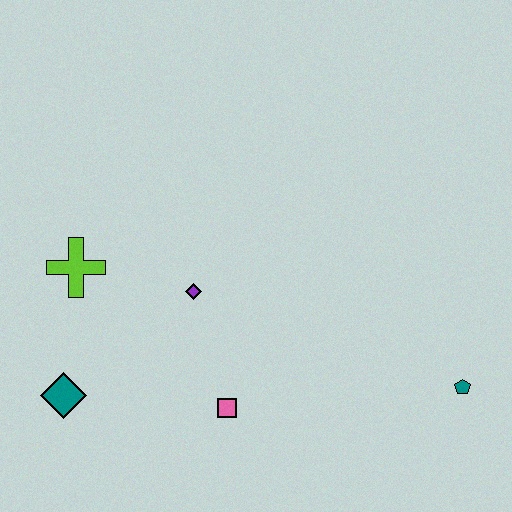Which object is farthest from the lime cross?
The teal pentagon is farthest from the lime cross.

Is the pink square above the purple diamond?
No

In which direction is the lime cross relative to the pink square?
The lime cross is to the left of the pink square.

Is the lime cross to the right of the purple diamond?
No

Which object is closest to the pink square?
The purple diamond is closest to the pink square.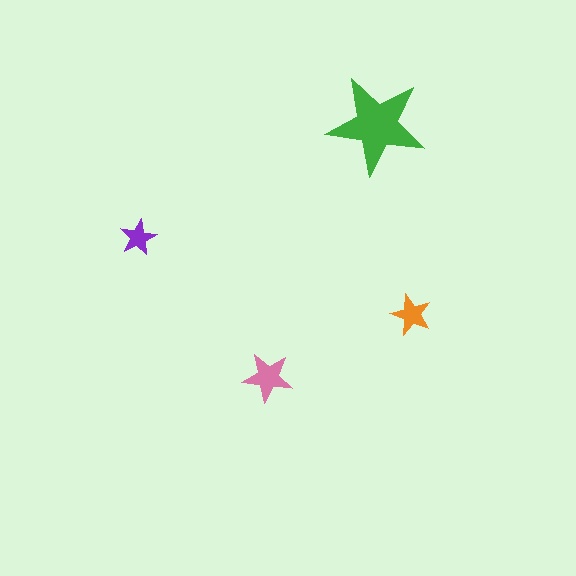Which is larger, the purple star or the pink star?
The pink one.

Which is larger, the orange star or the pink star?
The pink one.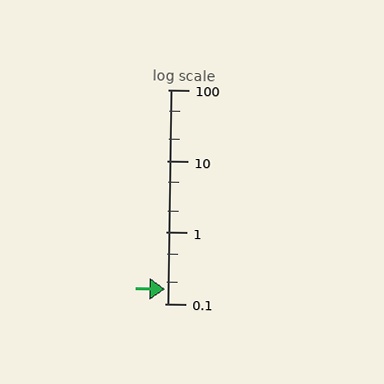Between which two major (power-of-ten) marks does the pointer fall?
The pointer is between 0.1 and 1.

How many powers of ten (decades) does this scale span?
The scale spans 3 decades, from 0.1 to 100.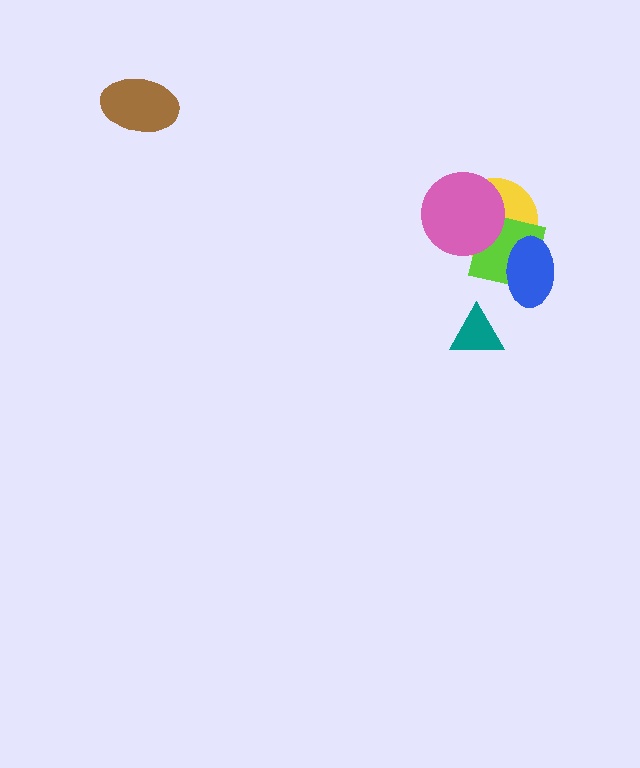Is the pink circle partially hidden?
No, no other shape covers it.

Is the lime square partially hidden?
Yes, it is partially covered by another shape.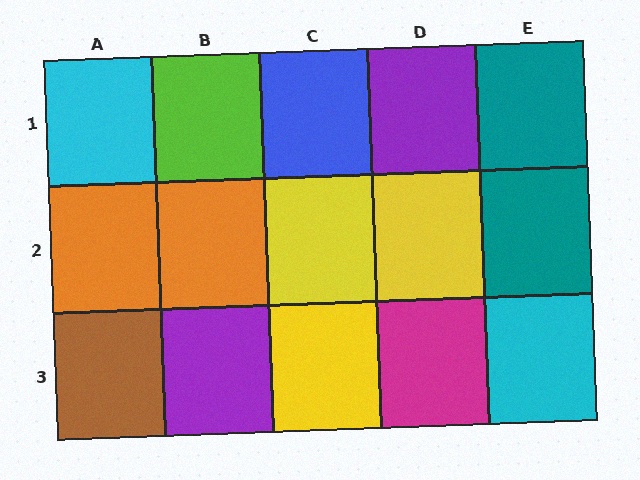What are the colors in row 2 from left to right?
Orange, orange, yellow, yellow, teal.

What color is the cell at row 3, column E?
Cyan.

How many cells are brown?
1 cell is brown.